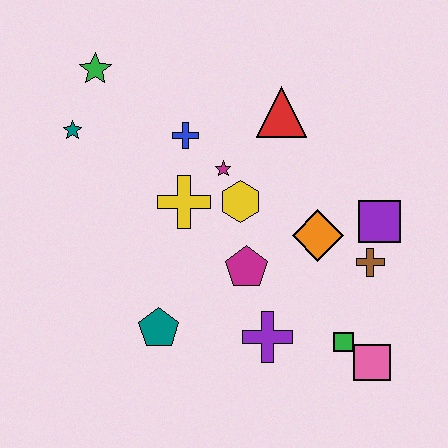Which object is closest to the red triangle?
The magenta star is closest to the red triangle.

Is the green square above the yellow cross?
No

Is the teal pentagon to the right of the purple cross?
No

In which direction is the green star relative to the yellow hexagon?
The green star is to the left of the yellow hexagon.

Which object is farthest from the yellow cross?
The pink square is farthest from the yellow cross.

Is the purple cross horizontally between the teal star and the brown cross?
Yes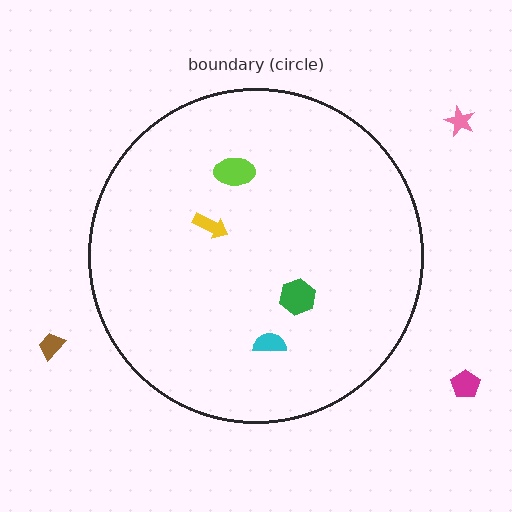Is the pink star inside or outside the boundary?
Outside.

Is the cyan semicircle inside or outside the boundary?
Inside.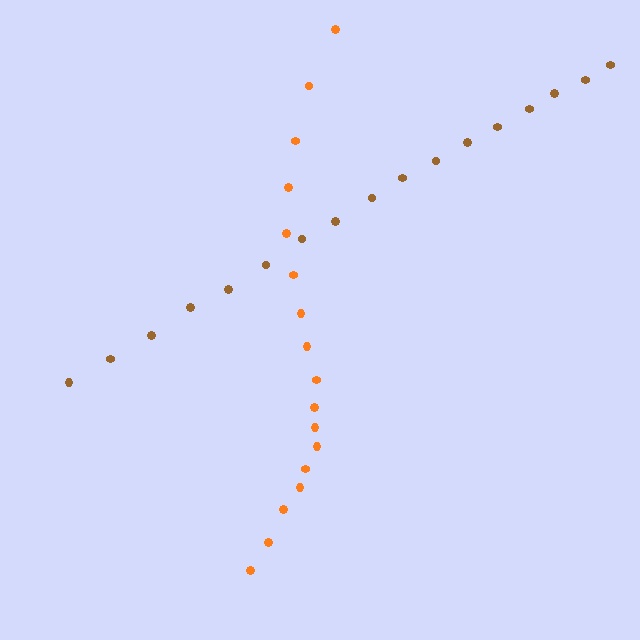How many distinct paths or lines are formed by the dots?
There are 2 distinct paths.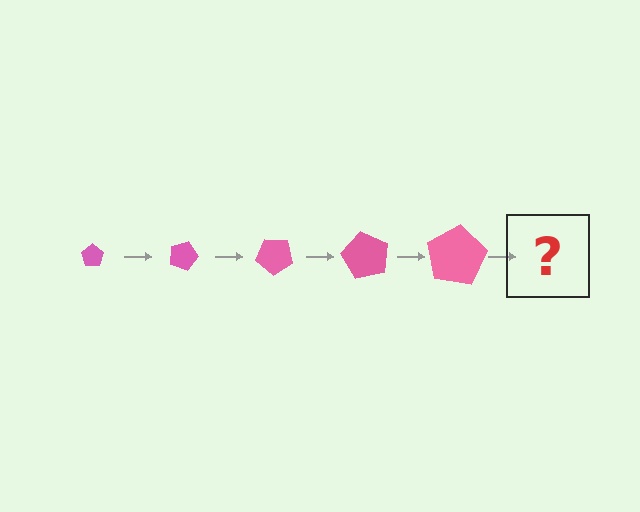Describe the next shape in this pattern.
It should be a pentagon, larger than the previous one and rotated 100 degrees from the start.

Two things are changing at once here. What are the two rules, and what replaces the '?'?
The two rules are that the pentagon grows larger each step and it rotates 20 degrees each step. The '?' should be a pentagon, larger than the previous one and rotated 100 degrees from the start.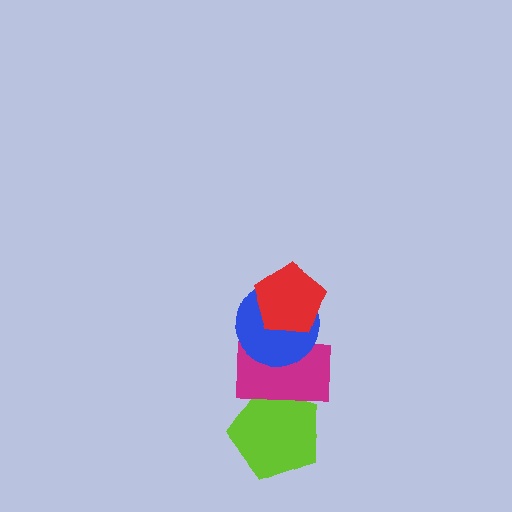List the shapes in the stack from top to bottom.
From top to bottom: the red pentagon, the blue circle, the magenta rectangle, the lime pentagon.